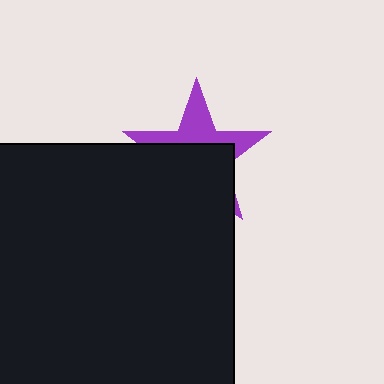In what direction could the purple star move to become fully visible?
The purple star could move up. That would shift it out from behind the black rectangle entirely.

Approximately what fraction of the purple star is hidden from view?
Roughly 60% of the purple star is hidden behind the black rectangle.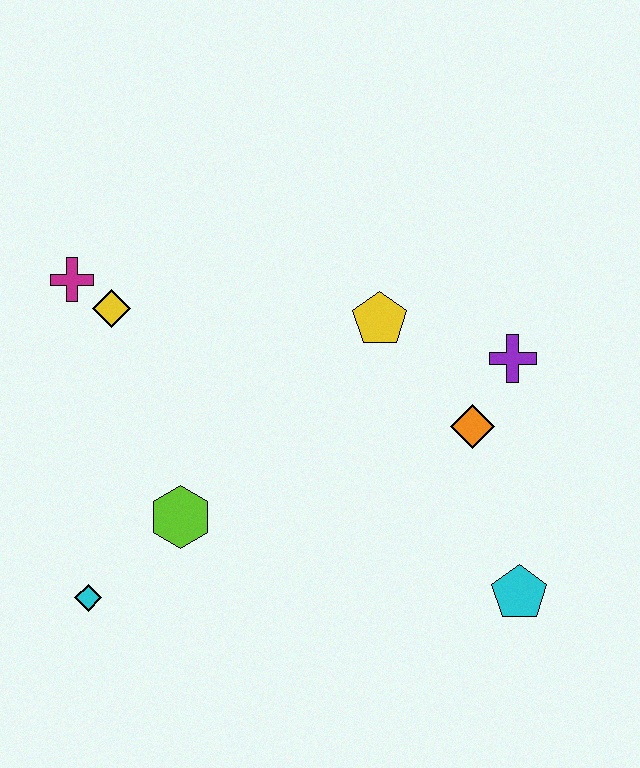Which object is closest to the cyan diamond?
The lime hexagon is closest to the cyan diamond.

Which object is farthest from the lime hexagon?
The purple cross is farthest from the lime hexagon.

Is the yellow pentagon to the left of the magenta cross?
No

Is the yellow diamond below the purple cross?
No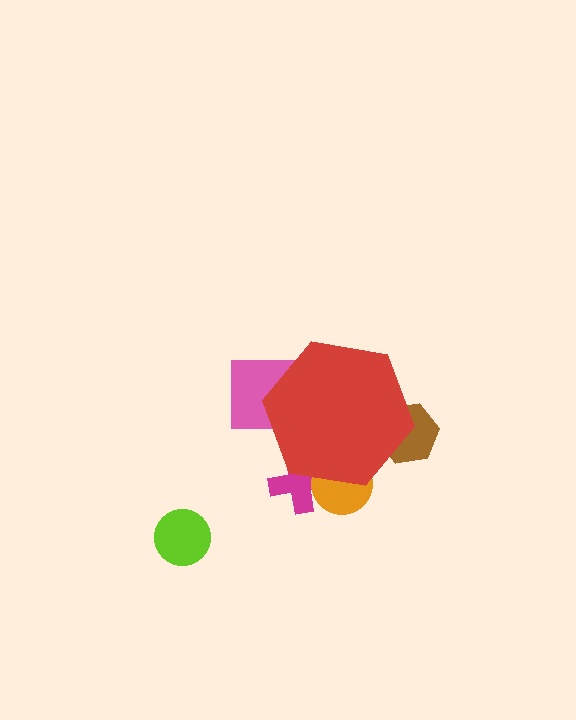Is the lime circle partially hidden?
No, the lime circle is fully visible.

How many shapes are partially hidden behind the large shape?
4 shapes are partially hidden.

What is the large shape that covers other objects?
A red hexagon.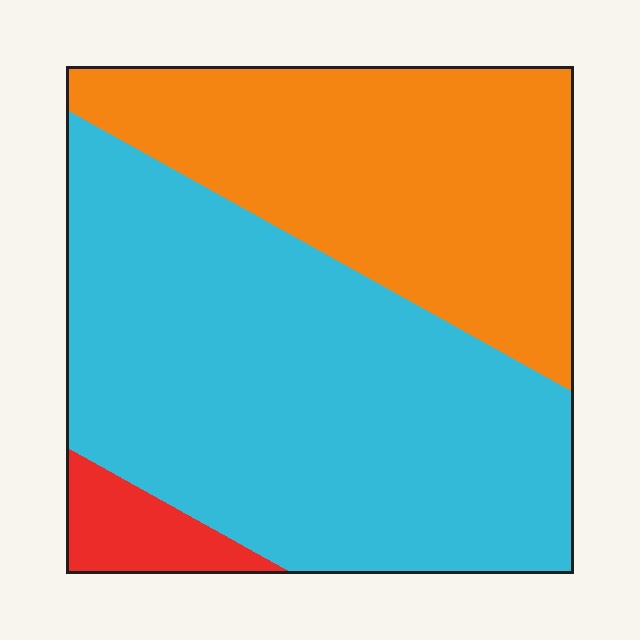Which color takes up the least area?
Red, at roughly 5%.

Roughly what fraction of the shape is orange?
Orange takes up about three eighths (3/8) of the shape.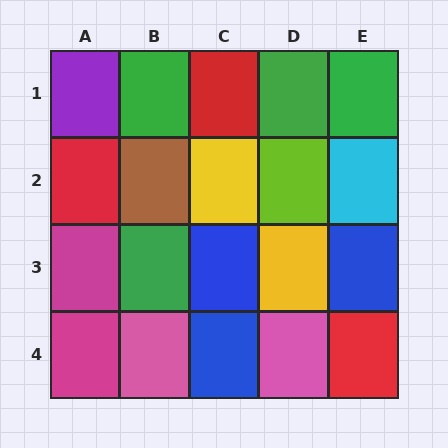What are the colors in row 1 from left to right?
Purple, green, red, green, green.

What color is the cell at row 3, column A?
Magenta.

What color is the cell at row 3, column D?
Yellow.